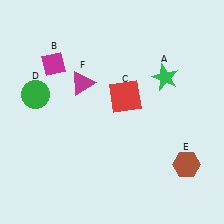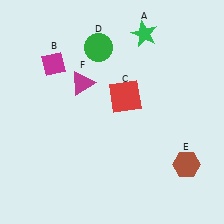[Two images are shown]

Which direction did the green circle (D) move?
The green circle (D) moved right.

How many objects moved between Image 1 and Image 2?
2 objects moved between the two images.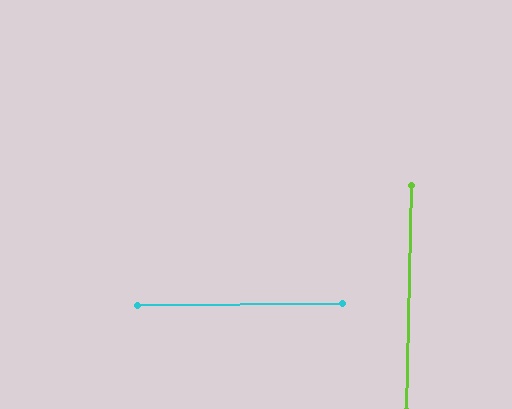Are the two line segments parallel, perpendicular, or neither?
Perpendicular — they meet at approximately 88°.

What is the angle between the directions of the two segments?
Approximately 88 degrees.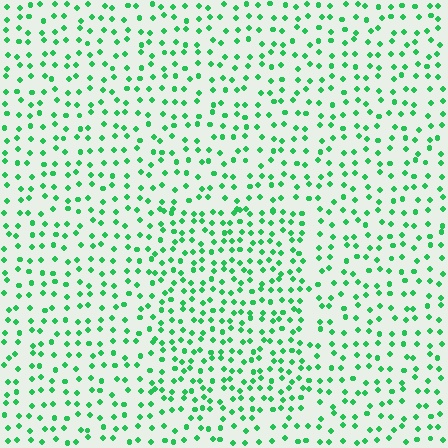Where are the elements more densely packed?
The elements are more densely packed inside the rectangle boundary.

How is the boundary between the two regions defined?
The boundary is defined by a change in element density (approximately 1.5x ratio). All elements are the same color, size, and shape.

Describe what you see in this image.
The image contains small green elements arranged at two different densities. A rectangle-shaped region is visible where the elements are more densely packed than the surrounding area.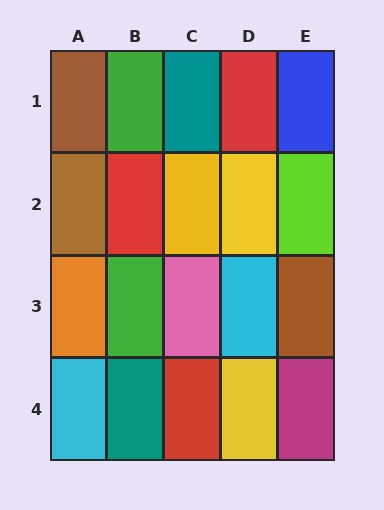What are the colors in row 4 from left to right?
Cyan, teal, red, yellow, magenta.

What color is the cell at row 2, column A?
Brown.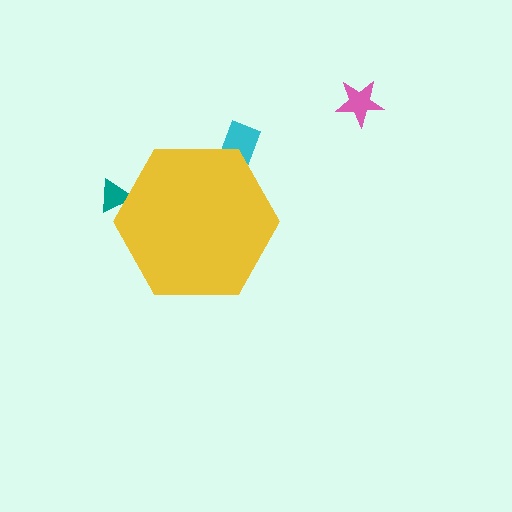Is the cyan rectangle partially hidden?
Yes, the cyan rectangle is partially hidden behind the yellow hexagon.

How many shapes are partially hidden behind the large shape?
2 shapes are partially hidden.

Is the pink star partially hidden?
No, the pink star is fully visible.